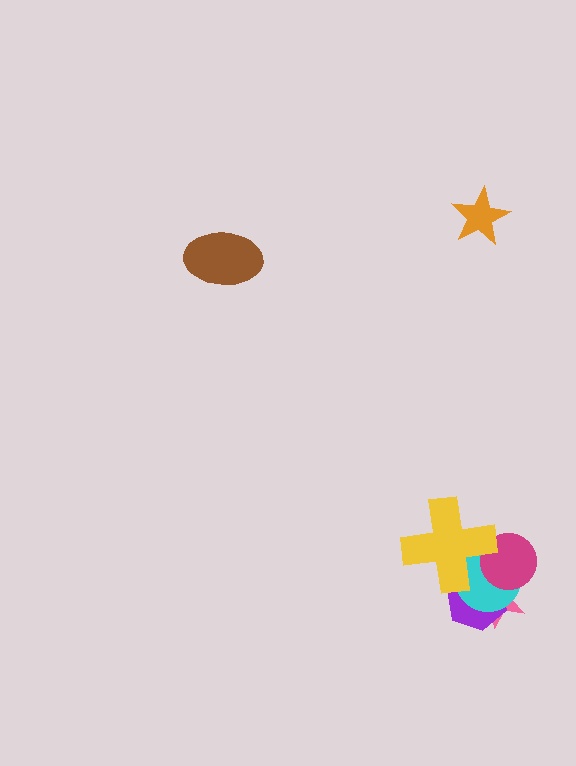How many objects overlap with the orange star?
0 objects overlap with the orange star.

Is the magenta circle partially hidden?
Yes, it is partially covered by another shape.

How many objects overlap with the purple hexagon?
4 objects overlap with the purple hexagon.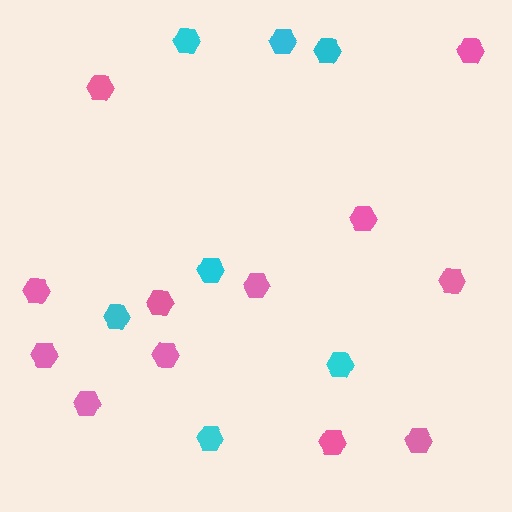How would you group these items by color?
There are 2 groups: one group of pink hexagons (12) and one group of cyan hexagons (7).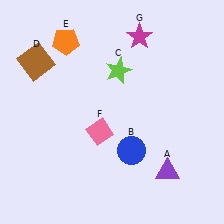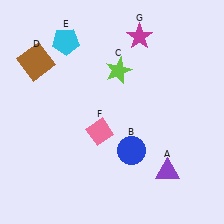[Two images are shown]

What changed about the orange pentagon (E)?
In Image 1, E is orange. In Image 2, it changed to cyan.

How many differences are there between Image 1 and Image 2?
There is 1 difference between the two images.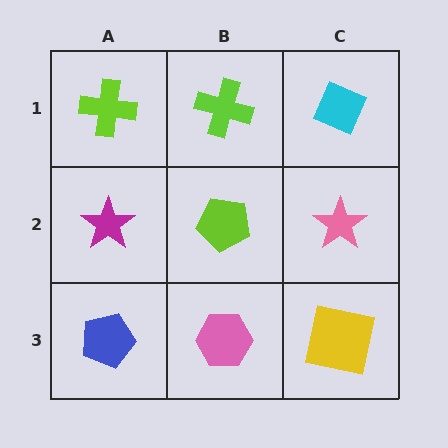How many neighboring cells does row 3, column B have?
3.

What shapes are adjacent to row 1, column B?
A lime pentagon (row 2, column B), a lime cross (row 1, column A), a cyan diamond (row 1, column C).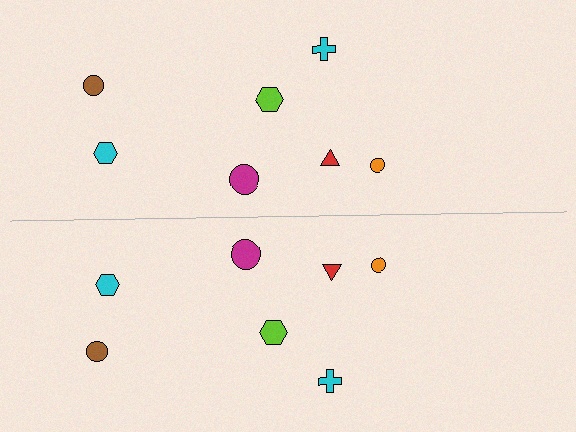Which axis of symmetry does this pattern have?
The pattern has a horizontal axis of symmetry running through the center of the image.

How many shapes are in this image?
There are 14 shapes in this image.